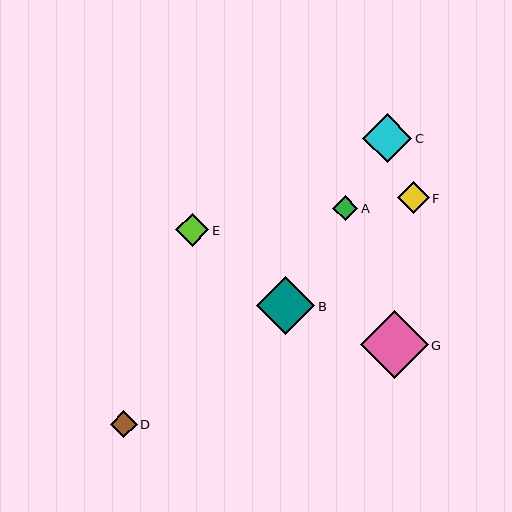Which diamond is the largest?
Diamond G is the largest with a size of approximately 67 pixels.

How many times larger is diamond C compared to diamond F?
Diamond C is approximately 1.5 times the size of diamond F.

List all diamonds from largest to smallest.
From largest to smallest: G, B, C, E, F, D, A.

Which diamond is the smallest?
Diamond A is the smallest with a size of approximately 25 pixels.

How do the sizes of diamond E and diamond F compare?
Diamond E and diamond F are approximately the same size.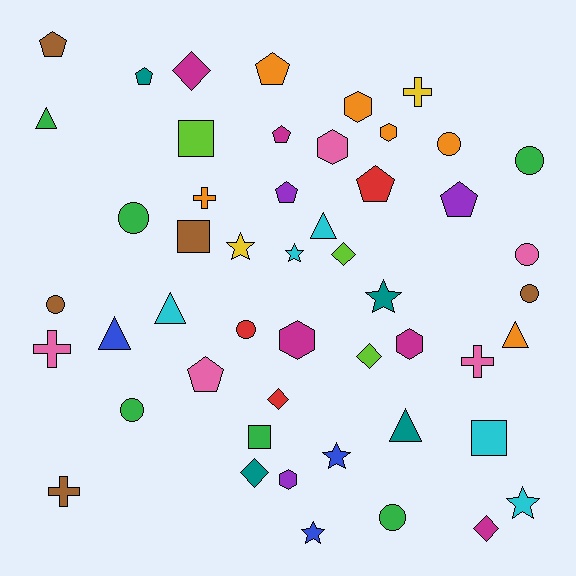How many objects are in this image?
There are 50 objects.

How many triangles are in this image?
There are 6 triangles.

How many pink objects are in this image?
There are 5 pink objects.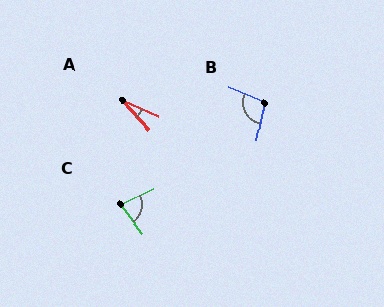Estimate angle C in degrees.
Approximately 78 degrees.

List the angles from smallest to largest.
A (24°), C (78°), B (101°).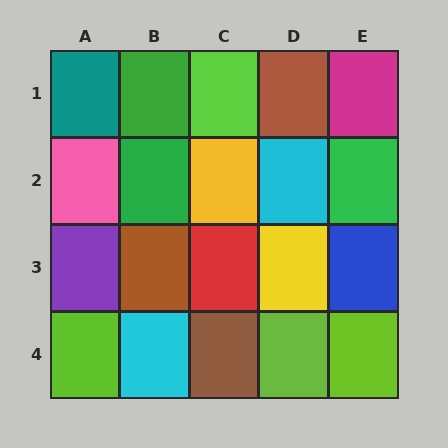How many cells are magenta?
1 cell is magenta.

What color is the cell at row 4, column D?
Lime.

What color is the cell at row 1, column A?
Teal.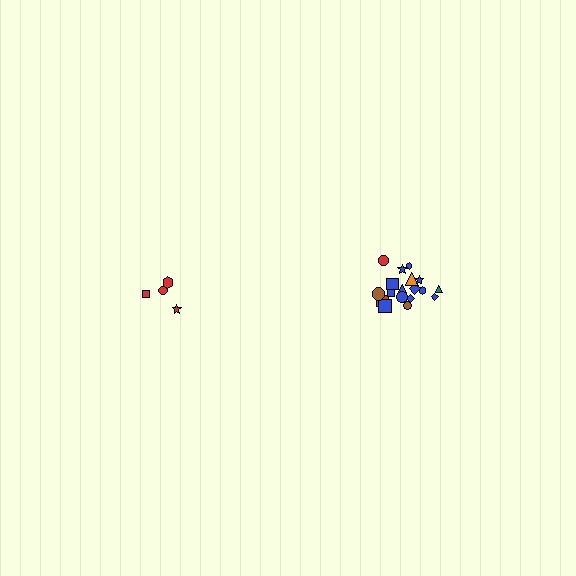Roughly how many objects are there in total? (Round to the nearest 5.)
Roughly 20 objects in total.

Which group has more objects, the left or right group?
The right group.